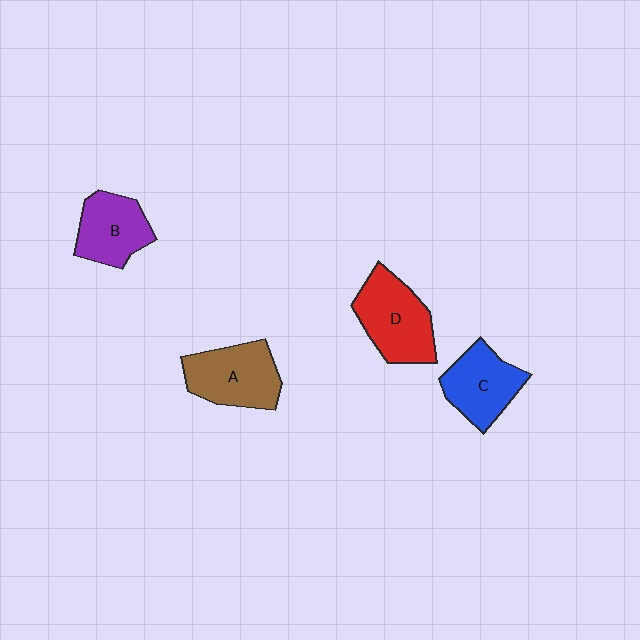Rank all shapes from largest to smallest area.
From largest to smallest: D (red), A (brown), C (blue), B (purple).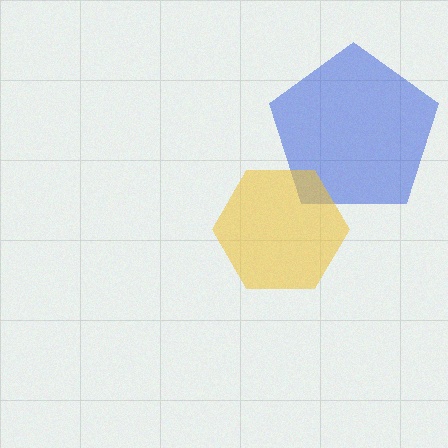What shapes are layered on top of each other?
The layered shapes are: a blue pentagon, a yellow hexagon.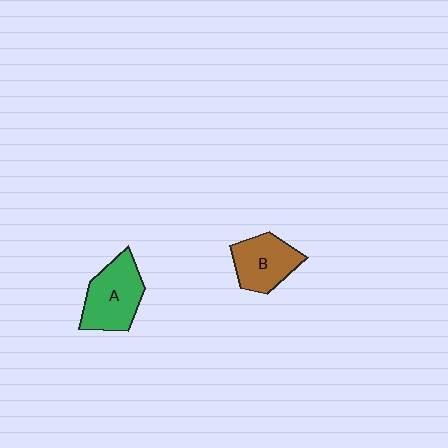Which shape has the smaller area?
Shape B (brown).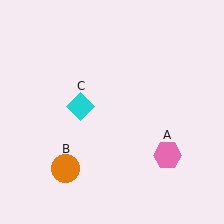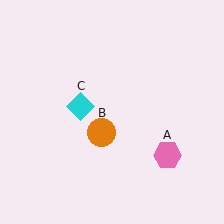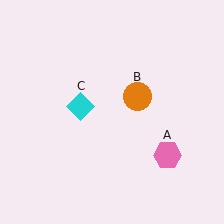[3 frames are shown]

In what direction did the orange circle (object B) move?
The orange circle (object B) moved up and to the right.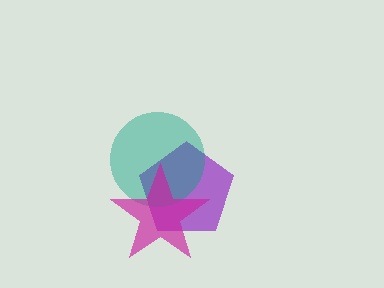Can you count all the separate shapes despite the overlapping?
Yes, there are 3 separate shapes.